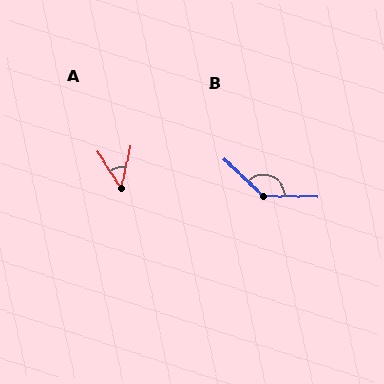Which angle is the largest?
B, at approximately 137 degrees.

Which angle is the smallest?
A, at approximately 46 degrees.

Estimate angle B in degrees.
Approximately 137 degrees.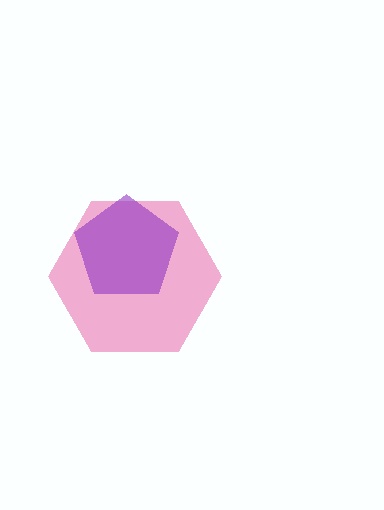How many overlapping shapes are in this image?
There are 2 overlapping shapes in the image.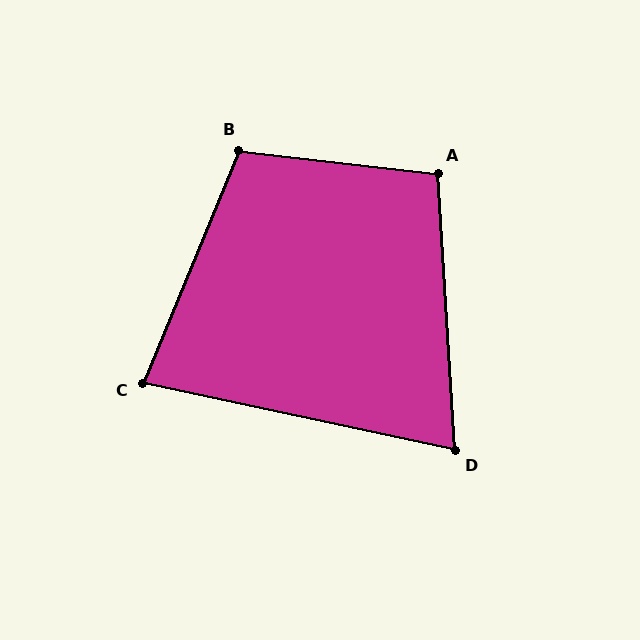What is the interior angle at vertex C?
Approximately 80 degrees (acute).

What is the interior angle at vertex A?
Approximately 100 degrees (obtuse).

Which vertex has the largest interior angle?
B, at approximately 106 degrees.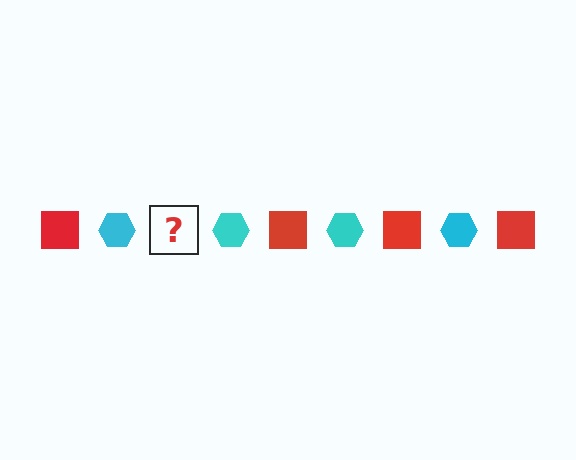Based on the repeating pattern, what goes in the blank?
The blank should be a red square.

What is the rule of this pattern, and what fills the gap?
The rule is that the pattern alternates between red square and cyan hexagon. The gap should be filled with a red square.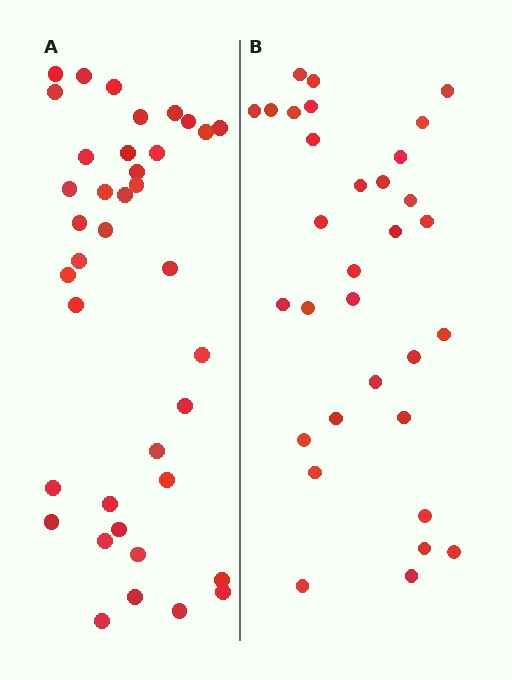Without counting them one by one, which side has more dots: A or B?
Region A (the left region) has more dots.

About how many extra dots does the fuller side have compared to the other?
Region A has about 6 more dots than region B.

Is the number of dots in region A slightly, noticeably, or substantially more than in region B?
Region A has only slightly more — the two regions are fairly close. The ratio is roughly 1.2 to 1.